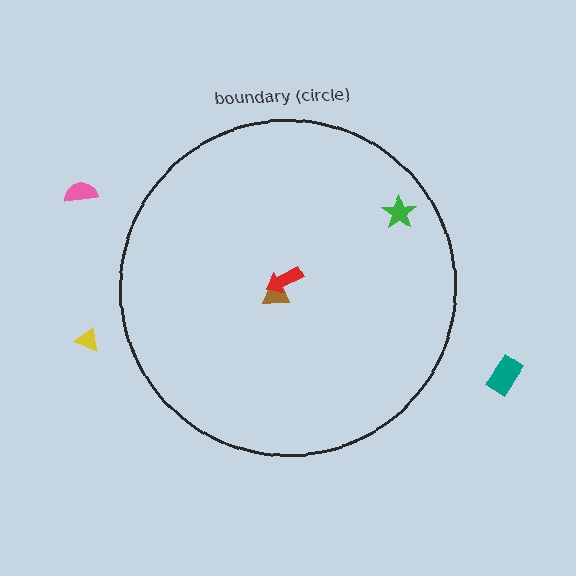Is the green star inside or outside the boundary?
Inside.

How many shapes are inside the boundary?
3 inside, 3 outside.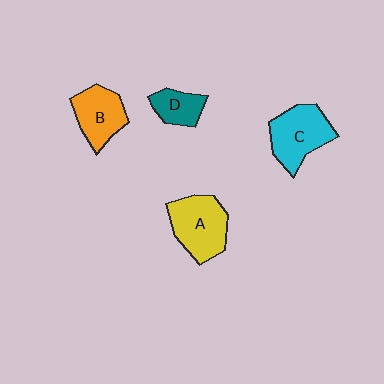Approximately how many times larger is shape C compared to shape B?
Approximately 1.2 times.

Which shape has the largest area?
Shape A (yellow).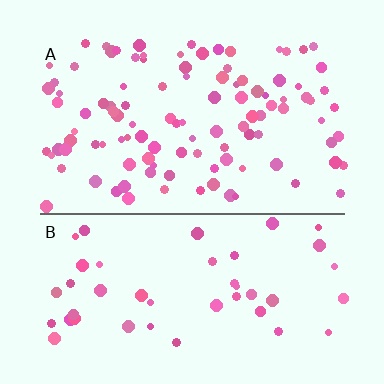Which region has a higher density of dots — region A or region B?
A (the top).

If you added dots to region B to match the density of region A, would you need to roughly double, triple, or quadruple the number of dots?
Approximately double.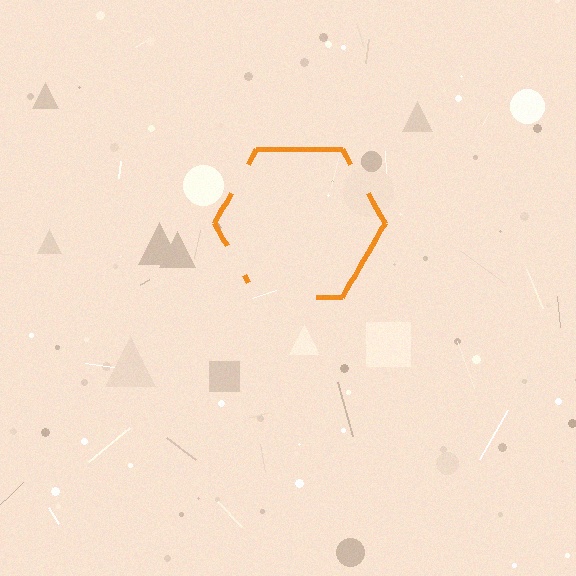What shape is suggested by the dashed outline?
The dashed outline suggests a hexagon.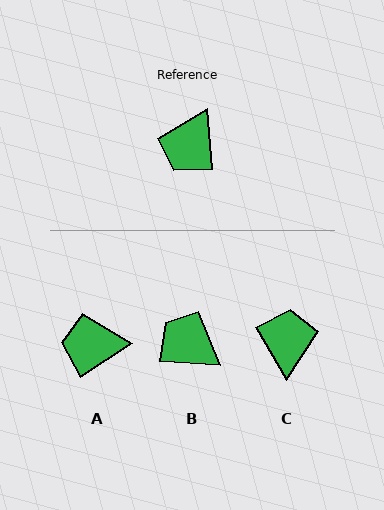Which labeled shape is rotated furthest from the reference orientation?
C, about 155 degrees away.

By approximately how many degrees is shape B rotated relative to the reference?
Approximately 99 degrees clockwise.